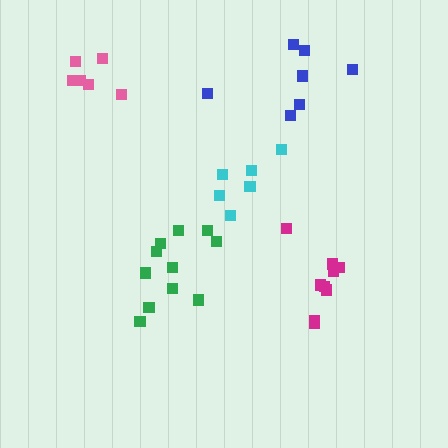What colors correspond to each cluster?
The clusters are colored: blue, green, magenta, pink, cyan.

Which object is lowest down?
The green cluster is bottommost.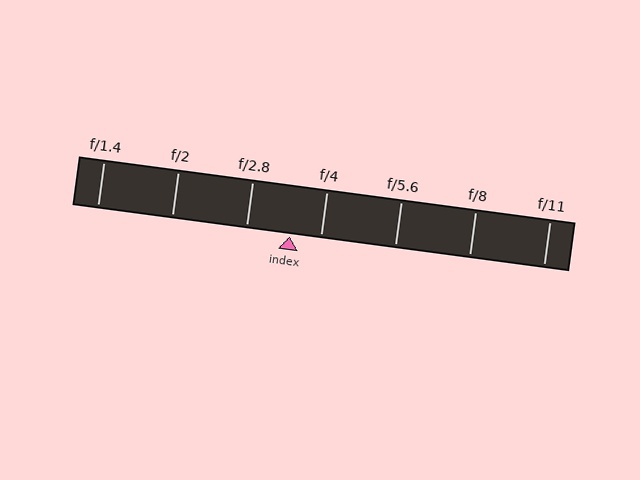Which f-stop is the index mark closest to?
The index mark is closest to f/4.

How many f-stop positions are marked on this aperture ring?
There are 7 f-stop positions marked.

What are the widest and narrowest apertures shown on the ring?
The widest aperture shown is f/1.4 and the narrowest is f/11.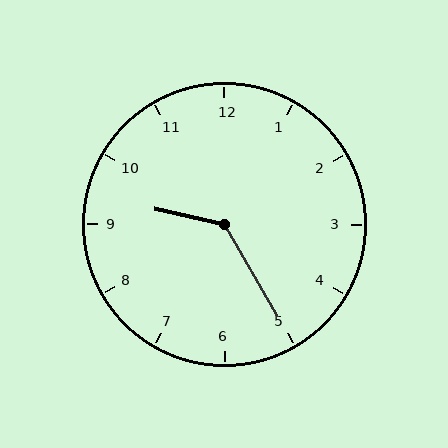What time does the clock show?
9:25.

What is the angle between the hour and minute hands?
Approximately 132 degrees.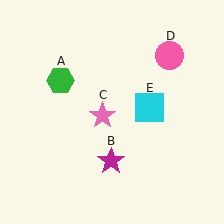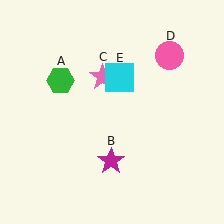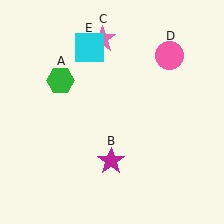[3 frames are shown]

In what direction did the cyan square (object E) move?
The cyan square (object E) moved up and to the left.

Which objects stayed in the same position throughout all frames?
Green hexagon (object A) and magenta star (object B) and pink circle (object D) remained stationary.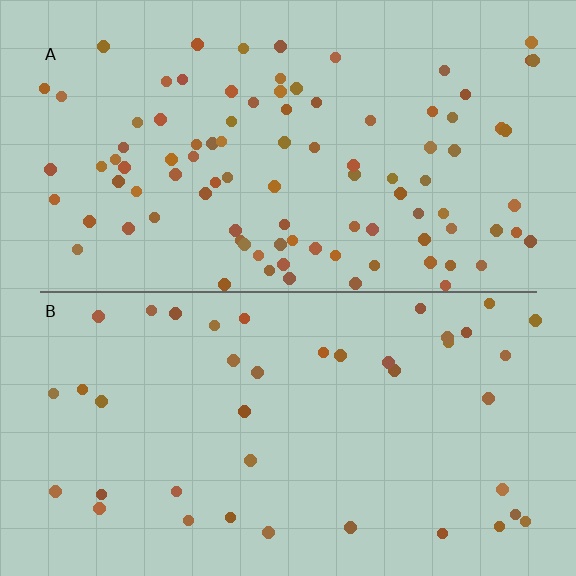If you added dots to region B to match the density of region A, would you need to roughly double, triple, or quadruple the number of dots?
Approximately double.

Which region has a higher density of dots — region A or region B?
A (the top).